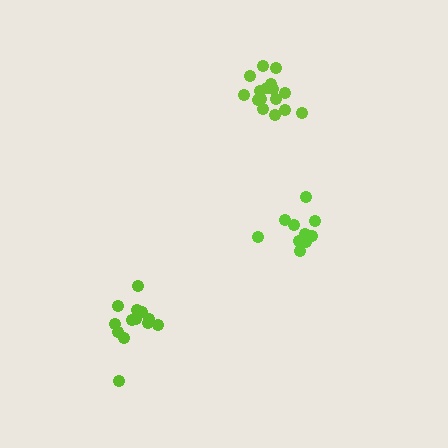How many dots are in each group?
Group 1: 13 dots, Group 2: 10 dots, Group 3: 16 dots (39 total).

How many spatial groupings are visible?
There are 3 spatial groupings.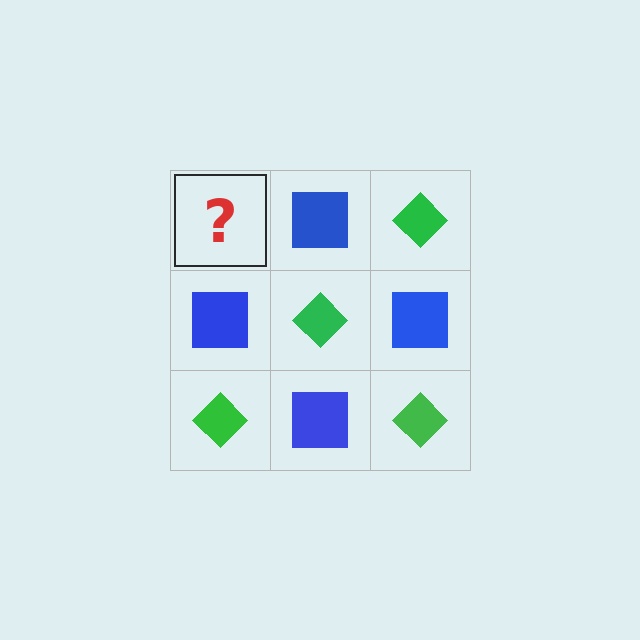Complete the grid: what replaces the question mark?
The question mark should be replaced with a green diamond.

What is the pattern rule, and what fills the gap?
The rule is that it alternates green diamond and blue square in a checkerboard pattern. The gap should be filled with a green diamond.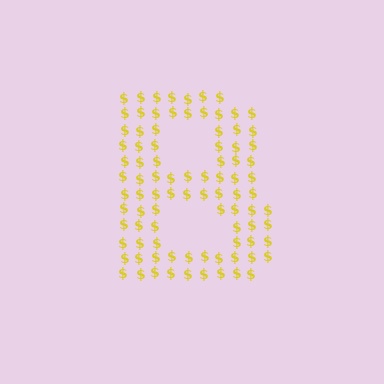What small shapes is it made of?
It is made of small dollar signs.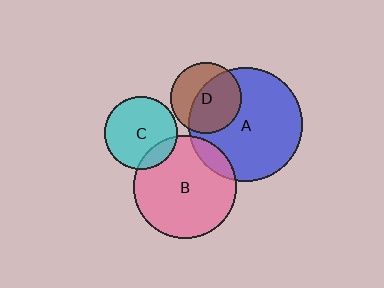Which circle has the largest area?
Circle A (blue).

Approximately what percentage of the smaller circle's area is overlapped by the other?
Approximately 10%.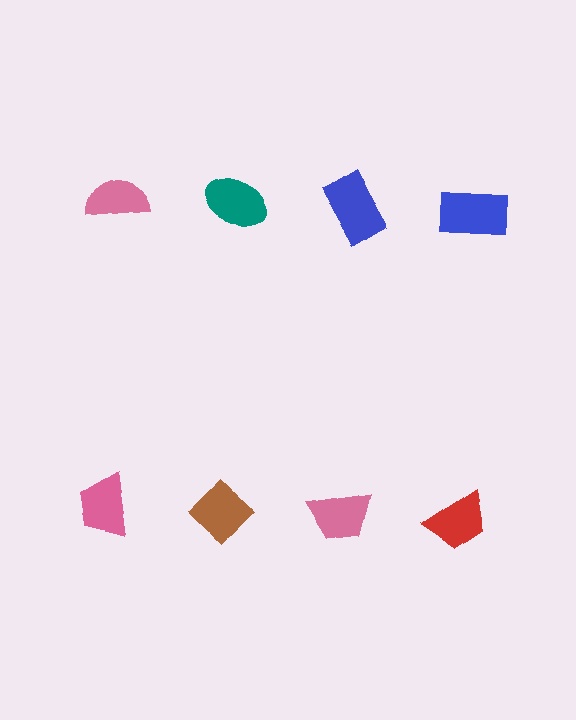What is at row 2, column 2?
A brown diamond.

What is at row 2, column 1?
A pink trapezoid.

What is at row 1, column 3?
A blue rectangle.